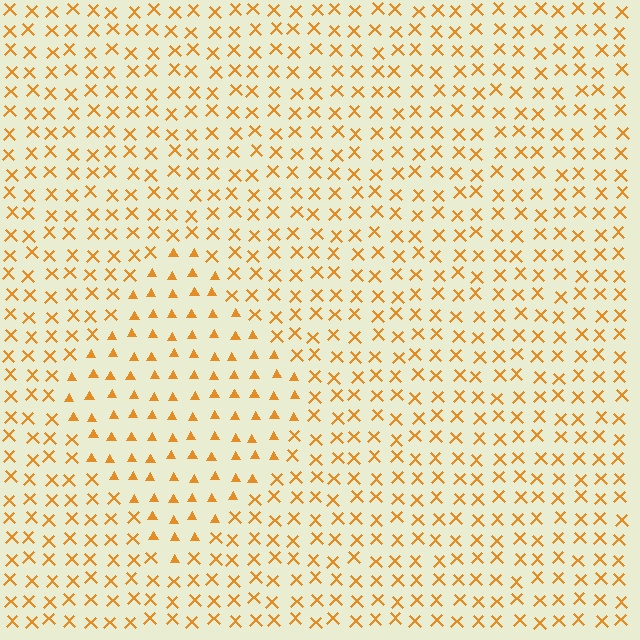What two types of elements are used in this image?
The image uses triangles inside the diamond region and X marks outside it.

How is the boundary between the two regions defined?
The boundary is defined by a change in element shape: triangles inside vs. X marks outside. All elements share the same color and spacing.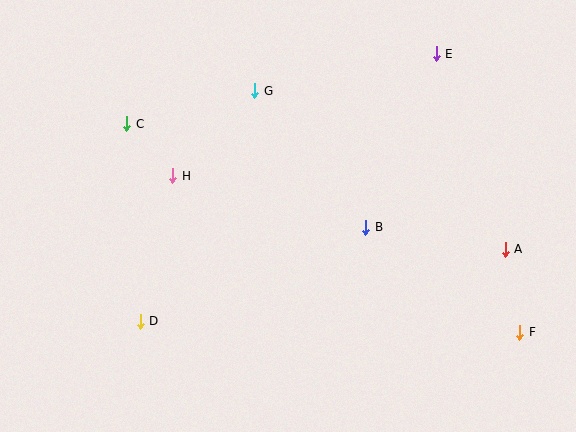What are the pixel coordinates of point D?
Point D is at (140, 322).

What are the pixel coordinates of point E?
Point E is at (436, 54).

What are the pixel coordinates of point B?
Point B is at (366, 227).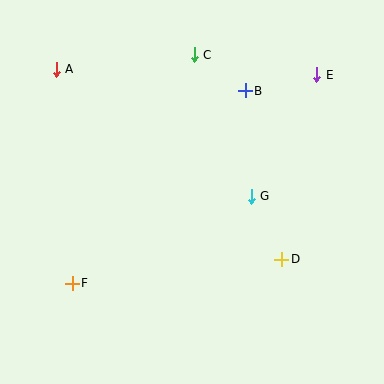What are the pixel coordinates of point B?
Point B is at (245, 91).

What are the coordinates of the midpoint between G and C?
The midpoint between G and C is at (223, 126).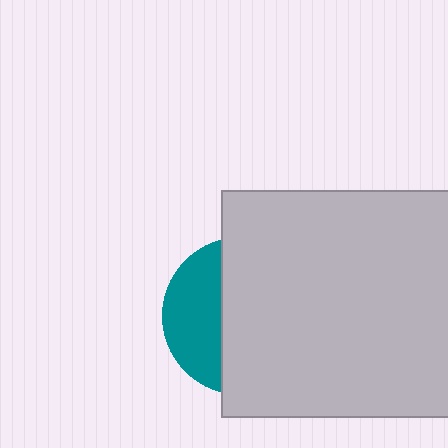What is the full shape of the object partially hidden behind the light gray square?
The partially hidden object is a teal circle.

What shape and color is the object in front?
The object in front is a light gray square.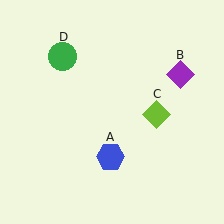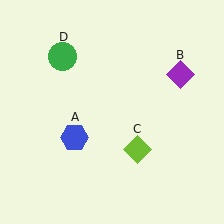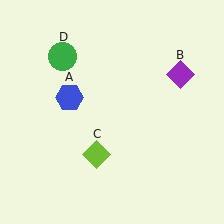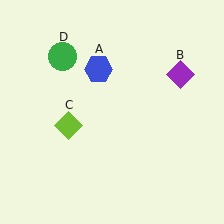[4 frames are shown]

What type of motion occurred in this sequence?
The blue hexagon (object A), lime diamond (object C) rotated clockwise around the center of the scene.